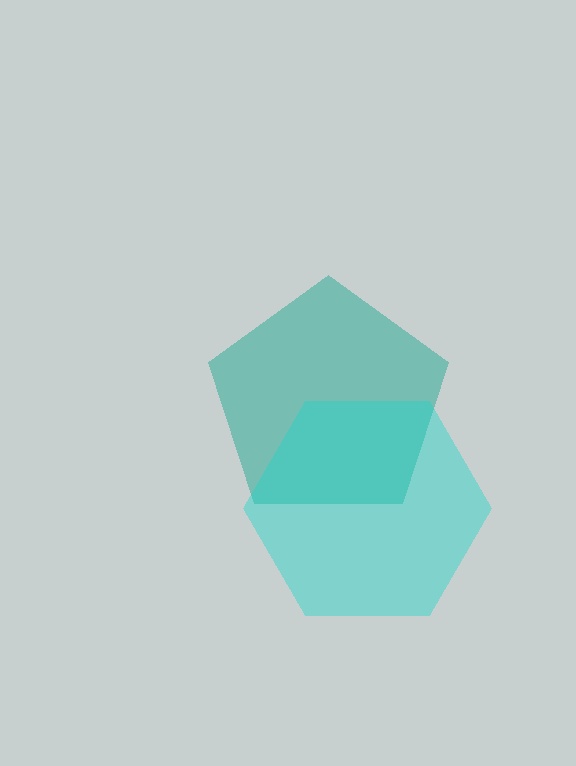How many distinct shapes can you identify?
There are 2 distinct shapes: a teal pentagon, a cyan hexagon.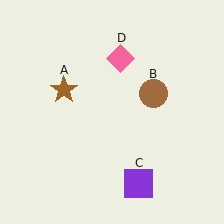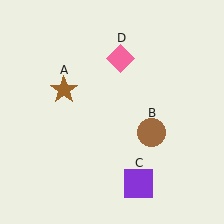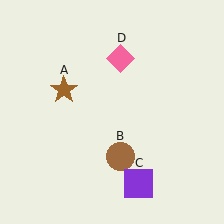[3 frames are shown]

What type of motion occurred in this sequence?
The brown circle (object B) rotated clockwise around the center of the scene.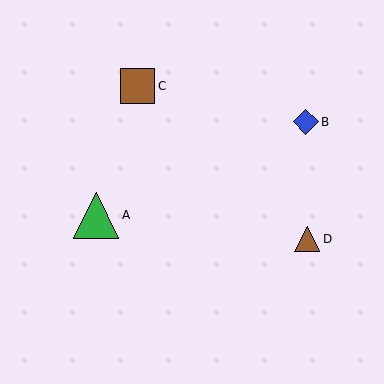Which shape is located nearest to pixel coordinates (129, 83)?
The brown square (labeled C) at (137, 86) is nearest to that location.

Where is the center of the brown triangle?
The center of the brown triangle is at (307, 239).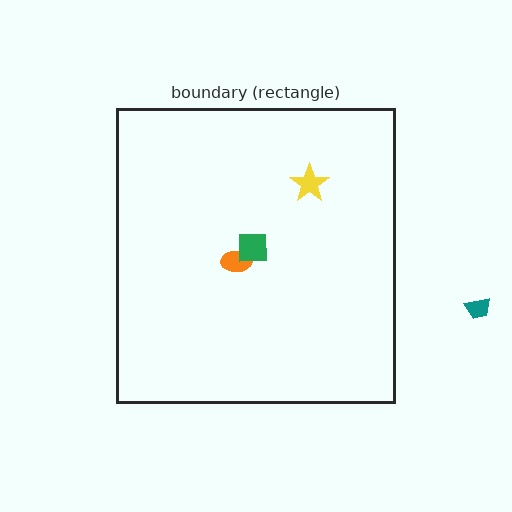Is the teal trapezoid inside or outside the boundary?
Outside.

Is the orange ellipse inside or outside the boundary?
Inside.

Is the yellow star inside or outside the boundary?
Inside.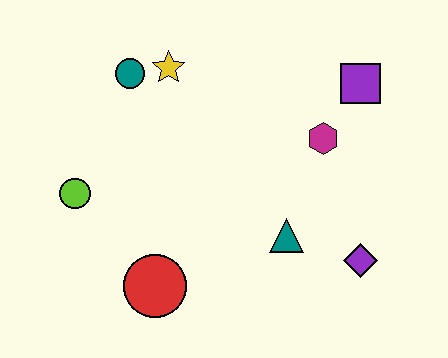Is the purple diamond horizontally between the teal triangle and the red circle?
No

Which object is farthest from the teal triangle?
The teal circle is farthest from the teal triangle.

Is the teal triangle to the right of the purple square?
No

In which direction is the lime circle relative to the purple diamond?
The lime circle is to the left of the purple diamond.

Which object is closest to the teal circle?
The yellow star is closest to the teal circle.